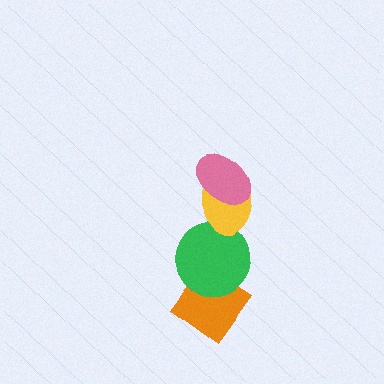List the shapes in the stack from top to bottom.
From top to bottom: the pink ellipse, the yellow ellipse, the green circle, the orange diamond.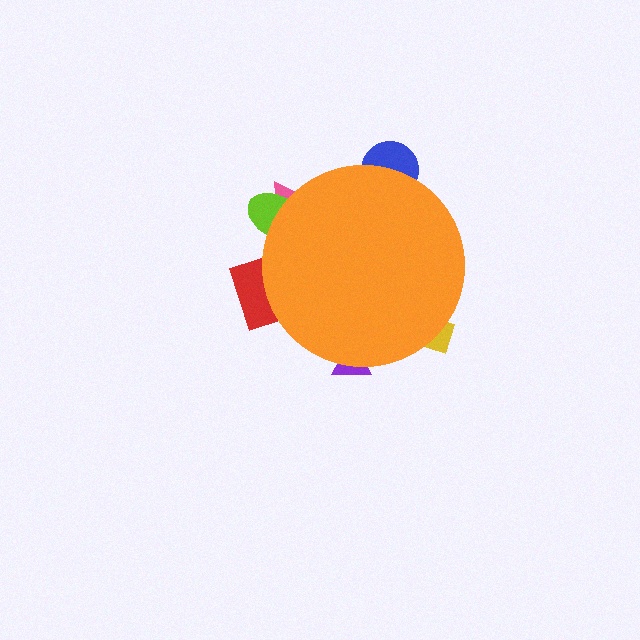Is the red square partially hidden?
Yes, the red square is partially hidden behind the orange circle.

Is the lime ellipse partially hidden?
Yes, the lime ellipse is partially hidden behind the orange circle.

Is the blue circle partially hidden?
Yes, the blue circle is partially hidden behind the orange circle.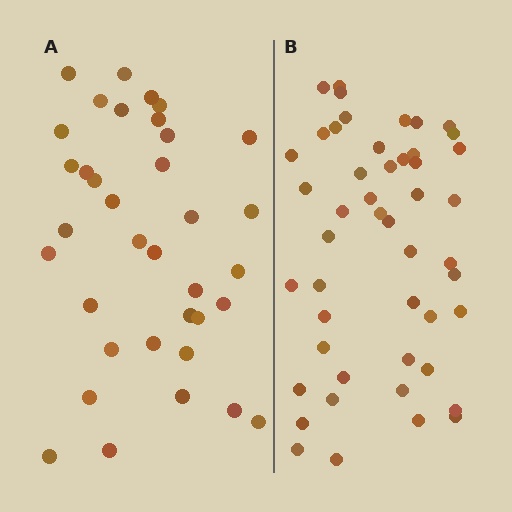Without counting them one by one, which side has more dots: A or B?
Region B (the right region) has more dots.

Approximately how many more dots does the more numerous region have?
Region B has roughly 12 or so more dots than region A.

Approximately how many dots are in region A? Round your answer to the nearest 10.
About 40 dots. (The exact count is 36, which rounds to 40.)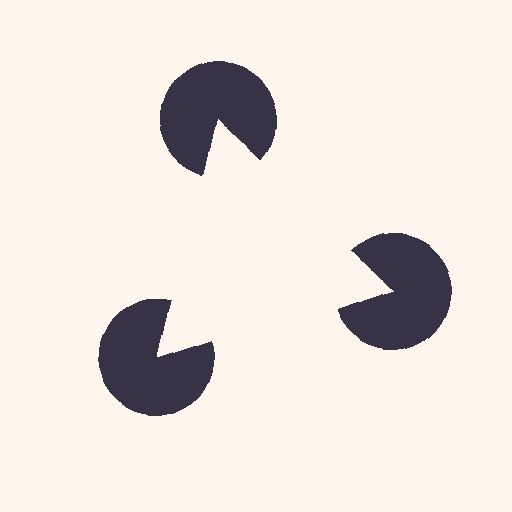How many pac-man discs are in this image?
There are 3 — one at each vertex of the illusory triangle.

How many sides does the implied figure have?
3 sides.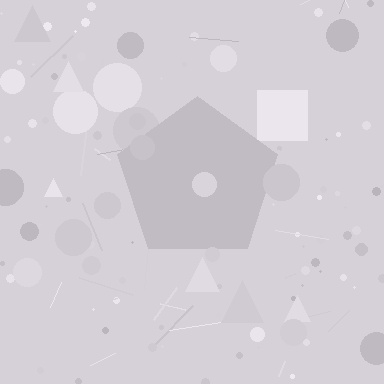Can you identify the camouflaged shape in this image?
The camouflaged shape is a pentagon.